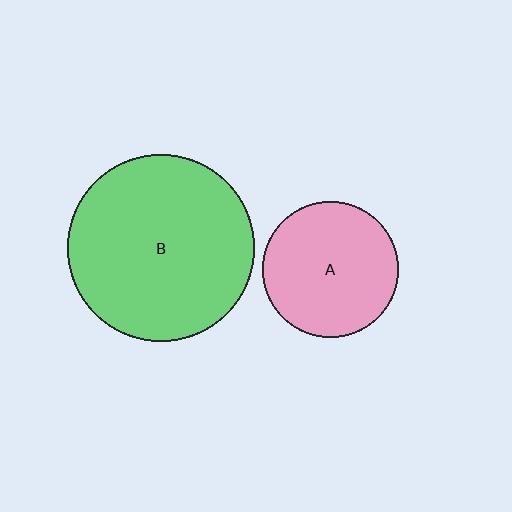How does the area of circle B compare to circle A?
Approximately 1.9 times.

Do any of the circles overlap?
No, none of the circles overlap.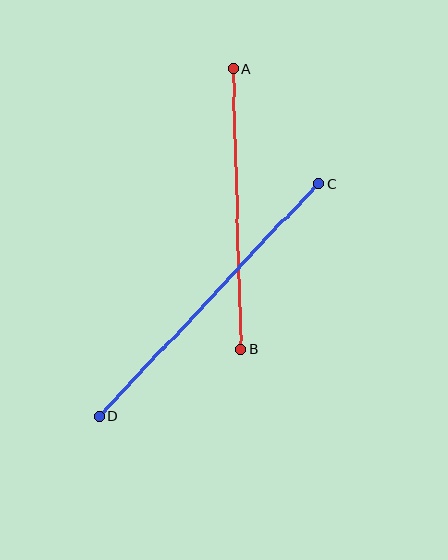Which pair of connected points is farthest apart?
Points C and D are farthest apart.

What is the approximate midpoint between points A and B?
The midpoint is at approximately (237, 209) pixels.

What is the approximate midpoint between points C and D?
The midpoint is at approximately (209, 300) pixels.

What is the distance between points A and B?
The distance is approximately 281 pixels.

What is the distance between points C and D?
The distance is approximately 320 pixels.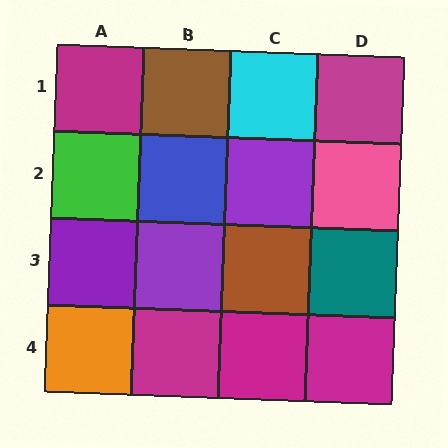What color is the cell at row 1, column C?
Cyan.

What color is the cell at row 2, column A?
Green.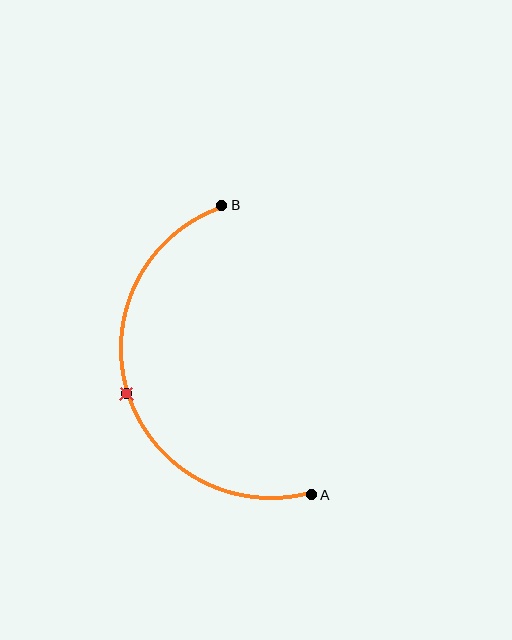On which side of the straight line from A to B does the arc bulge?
The arc bulges to the left of the straight line connecting A and B.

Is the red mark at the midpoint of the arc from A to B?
Yes. The red mark lies on the arc at equal arc-length from both A and B — it is the arc midpoint.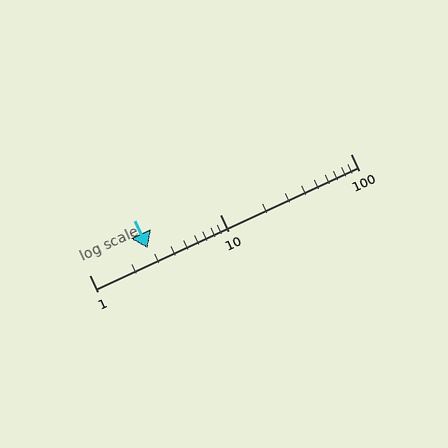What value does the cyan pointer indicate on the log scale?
The pointer indicates approximately 2.8.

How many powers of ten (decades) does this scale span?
The scale spans 2 decades, from 1 to 100.